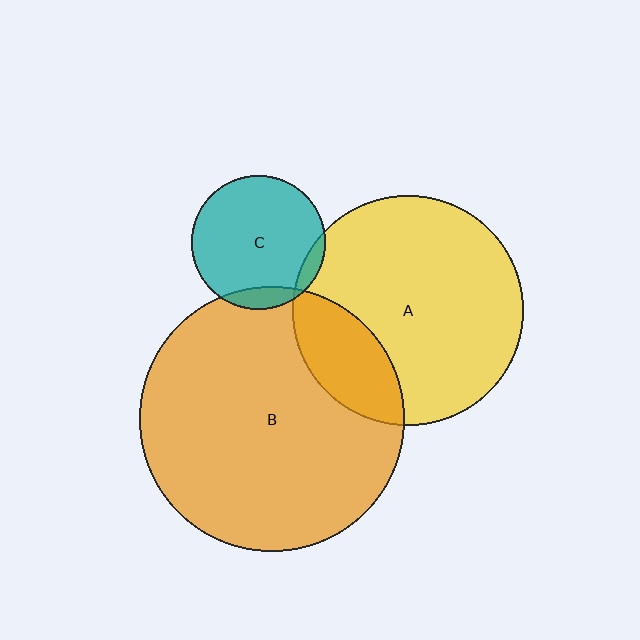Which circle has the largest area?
Circle B (orange).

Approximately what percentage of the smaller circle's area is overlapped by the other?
Approximately 20%.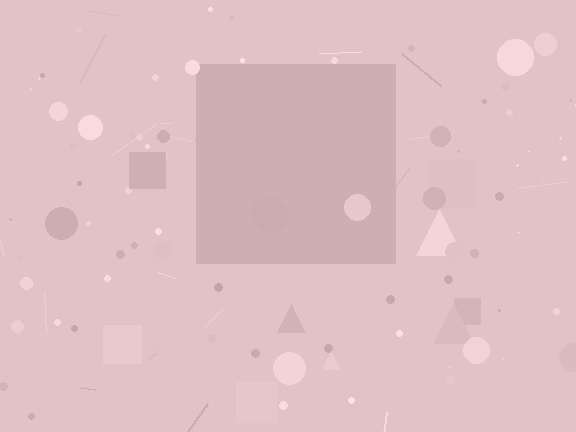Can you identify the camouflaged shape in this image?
The camouflaged shape is a square.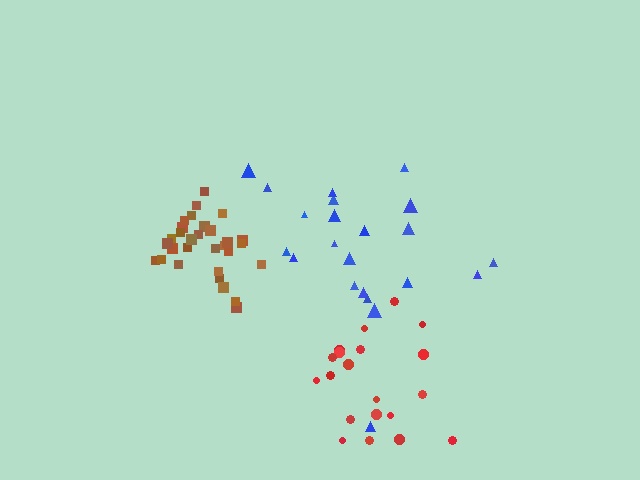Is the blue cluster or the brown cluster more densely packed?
Brown.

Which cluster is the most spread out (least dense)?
Blue.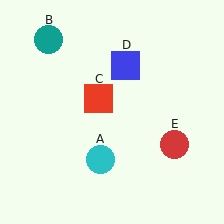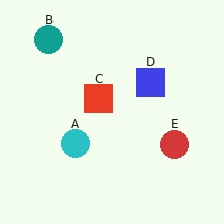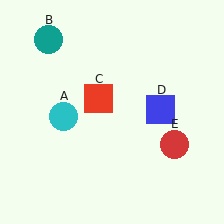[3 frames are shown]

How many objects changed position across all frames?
2 objects changed position: cyan circle (object A), blue square (object D).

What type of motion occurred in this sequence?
The cyan circle (object A), blue square (object D) rotated clockwise around the center of the scene.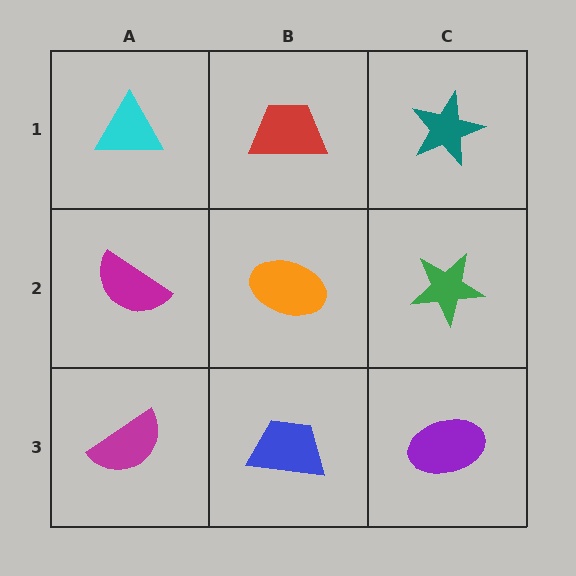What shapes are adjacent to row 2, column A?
A cyan triangle (row 1, column A), a magenta semicircle (row 3, column A), an orange ellipse (row 2, column B).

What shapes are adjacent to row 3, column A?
A magenta semicircle (row 2, column A), a blue trapezoid (row 3, column B).